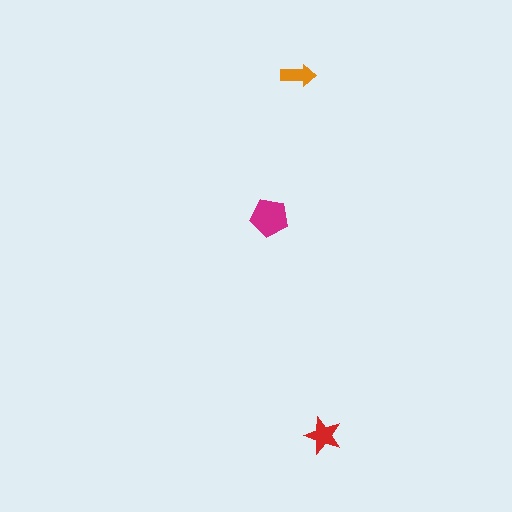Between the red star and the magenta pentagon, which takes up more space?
The magenta pentagon.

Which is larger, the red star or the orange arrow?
The red star.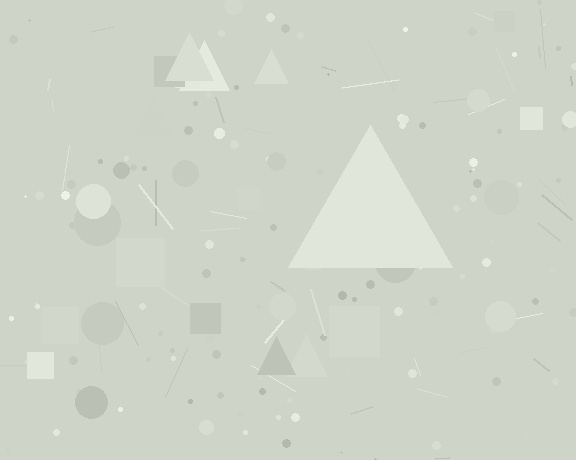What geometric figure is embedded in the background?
A triangle is embedded in the background.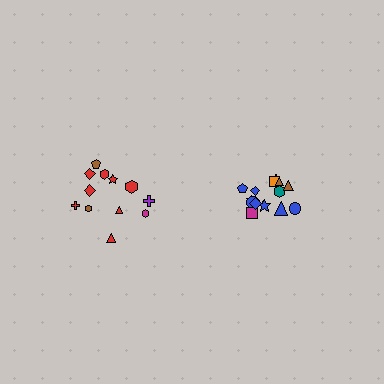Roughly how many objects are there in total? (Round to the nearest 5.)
Roughly 25 objects in total.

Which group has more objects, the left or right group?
The right group.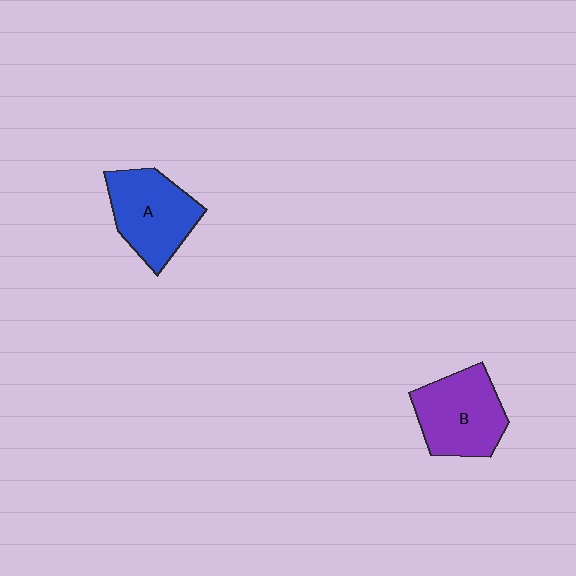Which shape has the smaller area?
Shape A (blue).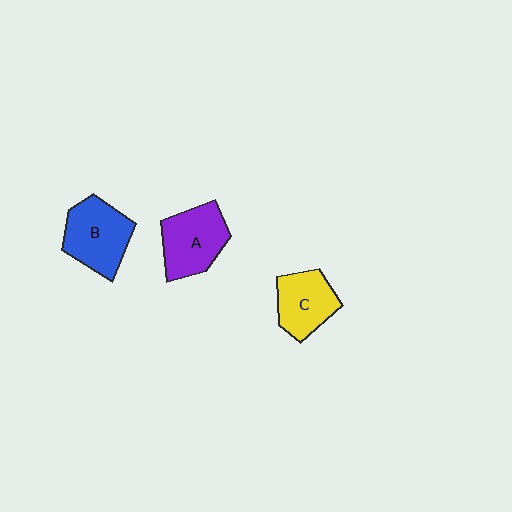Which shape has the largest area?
Shape B (blue).